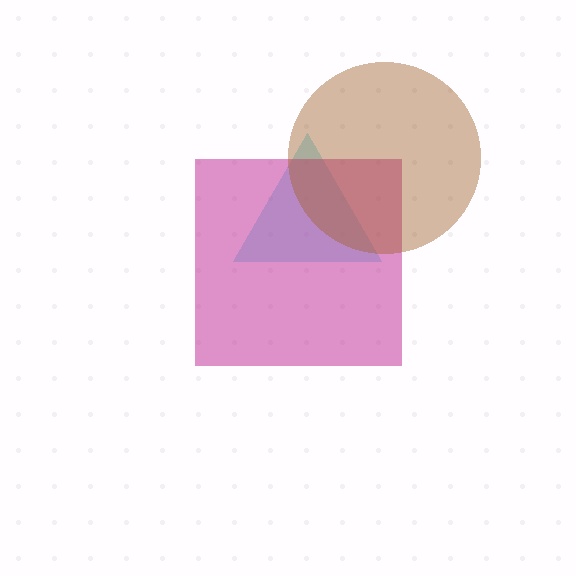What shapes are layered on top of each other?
The layered shapes are: a cyan triangle, a magenta square, a brown circle.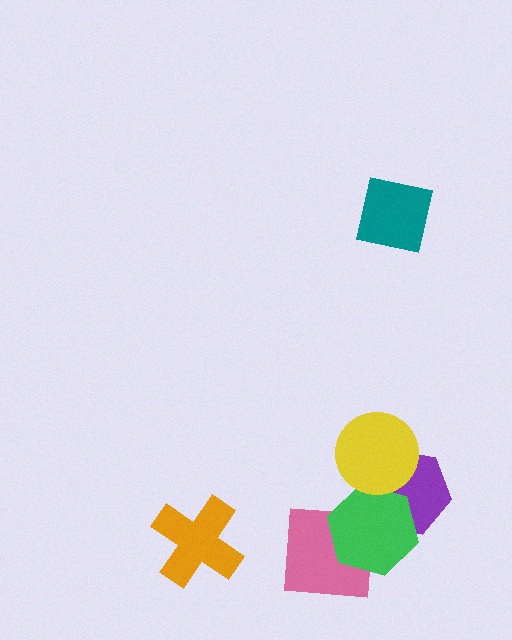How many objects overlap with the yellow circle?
2 objects overlap with the yellow circle.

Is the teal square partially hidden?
No, no other shape covers it.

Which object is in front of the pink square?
The green hexagon is in front of the pink square.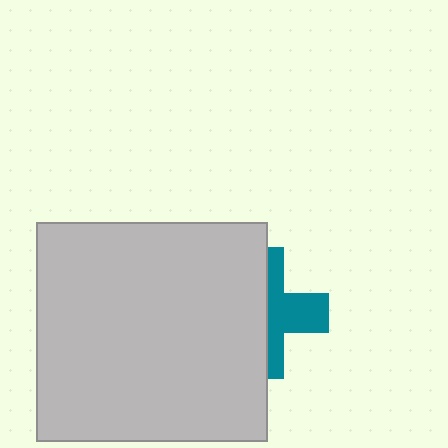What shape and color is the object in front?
The object in front is a light gray rectangle.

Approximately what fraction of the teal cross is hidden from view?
Roughly 56% of the teal cross is hidden behind the light gray rectangle.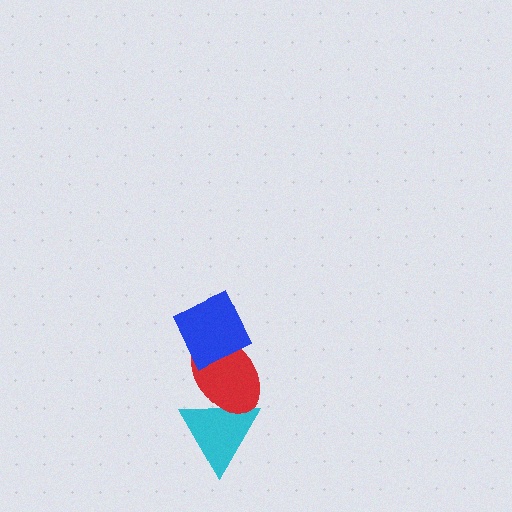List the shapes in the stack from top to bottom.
From top to bottom: the blue diamond, the red ellipse, the cyan triangle.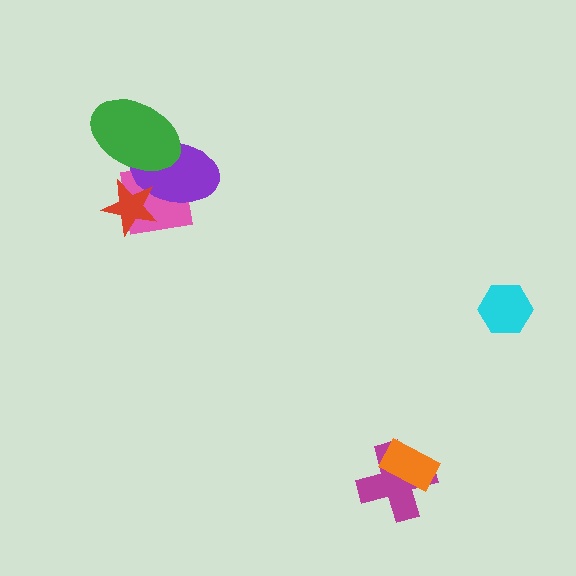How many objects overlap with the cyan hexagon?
0 objects overlap with the cyan hexagon.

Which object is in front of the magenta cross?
The orange rectangle is in front of the magenta cross.